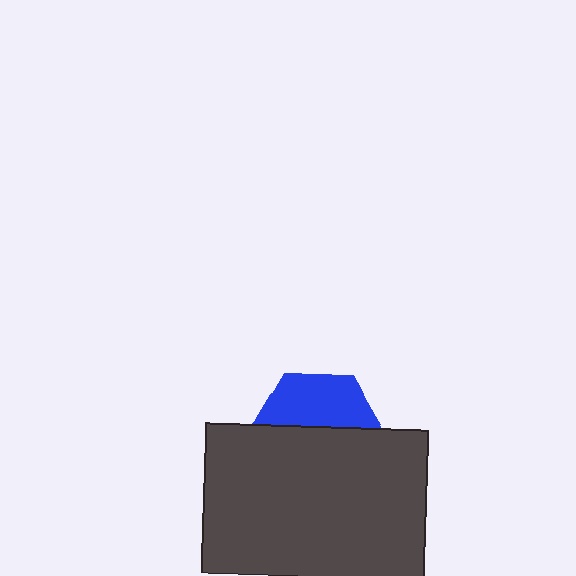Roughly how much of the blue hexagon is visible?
A small part of it is visible (roughly 42%).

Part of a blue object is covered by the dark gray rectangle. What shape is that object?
It is a hexagon.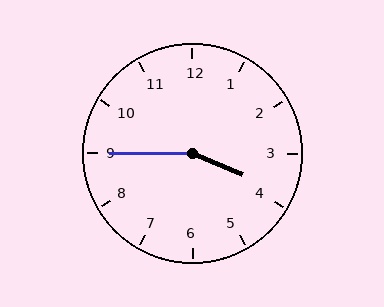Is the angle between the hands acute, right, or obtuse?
It is obtuse.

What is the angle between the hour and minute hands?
Approximately 158 degrees.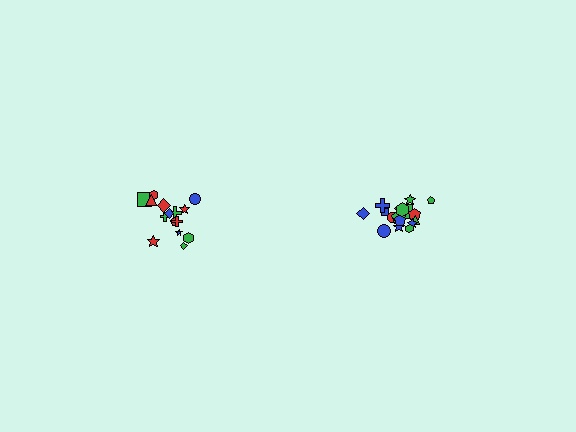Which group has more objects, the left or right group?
The right group.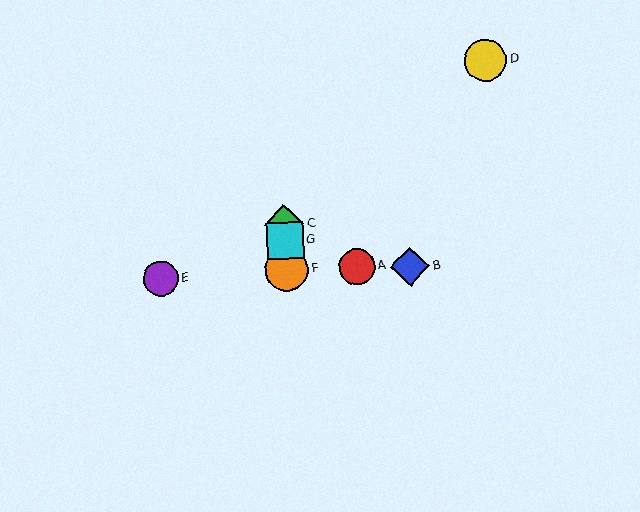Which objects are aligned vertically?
Objects C, F, G are aligned vertically.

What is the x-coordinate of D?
Object D is at x≈485.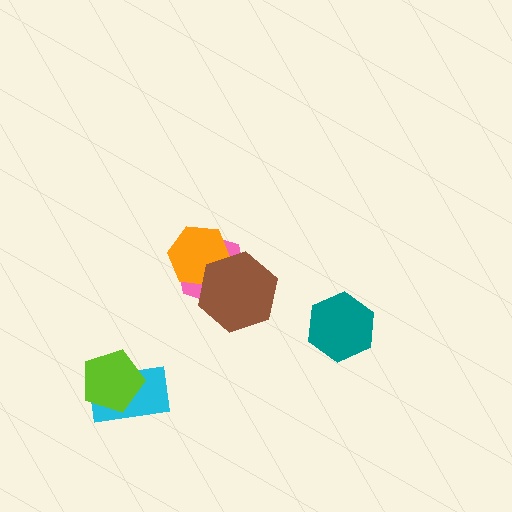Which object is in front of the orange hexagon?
The brown hexagon is in front of the orange hexagon.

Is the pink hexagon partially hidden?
Yes, it is partially covered by another shape.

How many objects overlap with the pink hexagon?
2 objects overlap with the pink hexagon.